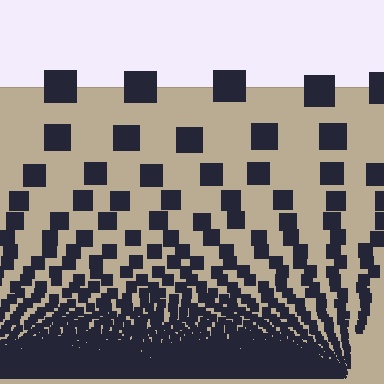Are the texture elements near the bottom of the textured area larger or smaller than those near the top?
Smaller. The gradient is inverted — elements near the bottom are smaller and denser.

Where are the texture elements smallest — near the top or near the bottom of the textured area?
Near the bottom.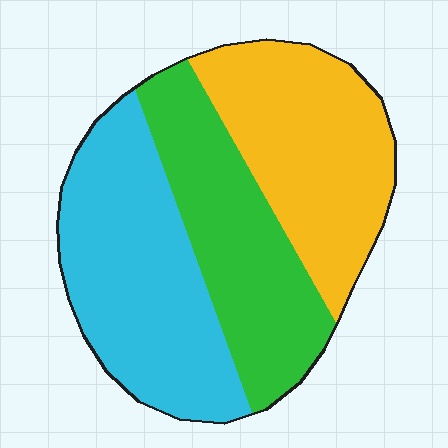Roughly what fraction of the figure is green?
Green covers about 30% of the figure.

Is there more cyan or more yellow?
Cyan.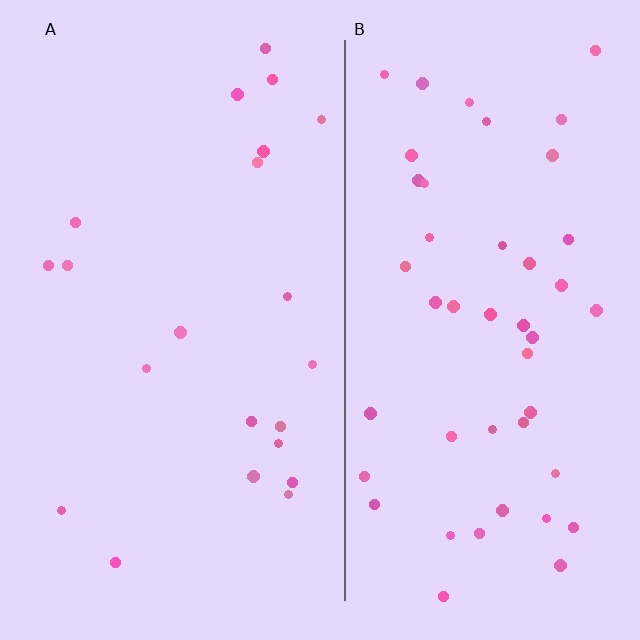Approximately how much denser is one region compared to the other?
Approximately 2.2× — region B over region A.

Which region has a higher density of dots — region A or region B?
B (the right).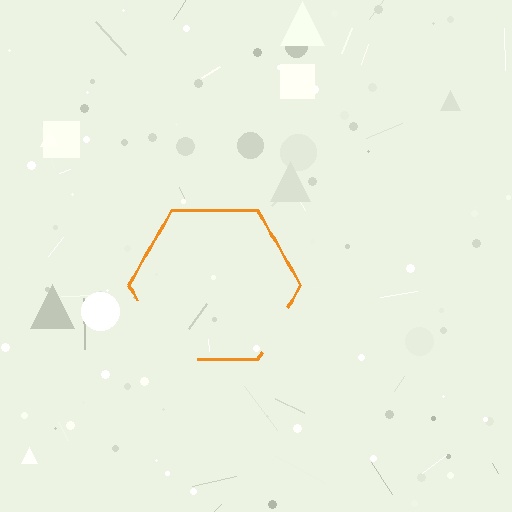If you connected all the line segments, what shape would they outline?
They would outline a hexagon.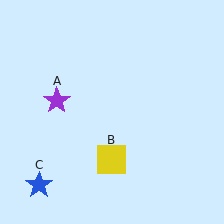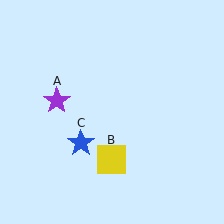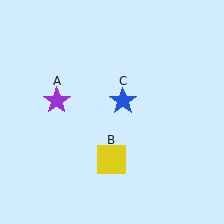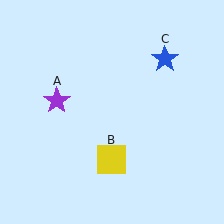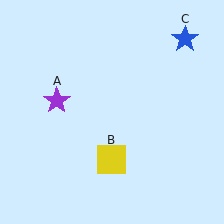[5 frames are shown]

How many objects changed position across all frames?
1 object changed position: blue star (object C).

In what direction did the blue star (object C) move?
The blue star (object C) moved up and to the right.